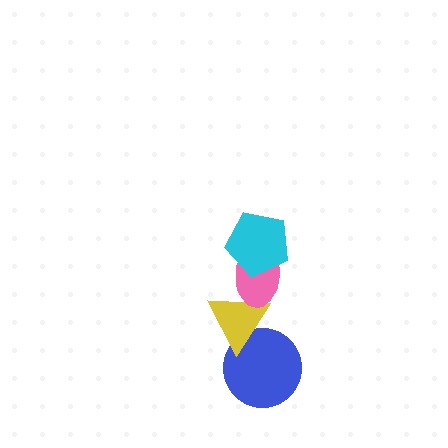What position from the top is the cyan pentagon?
The cyan pentagon is 1st from the top.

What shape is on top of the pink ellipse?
The cyan pentagon is on top of the pink ellipse.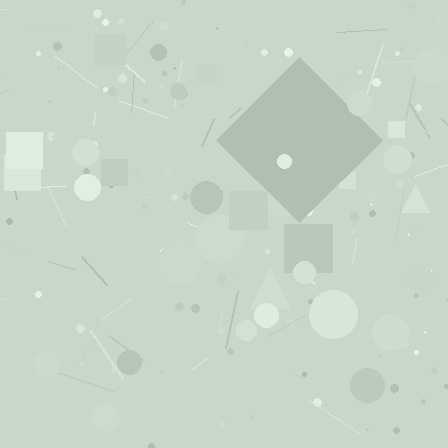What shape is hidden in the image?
A diamond is hidden in the image.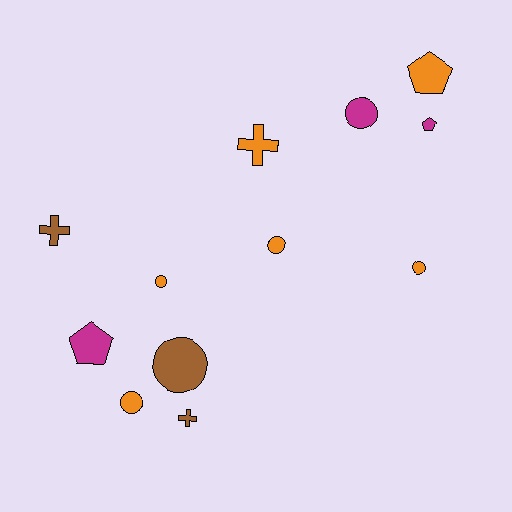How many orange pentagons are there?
There is 1 orange pentagon.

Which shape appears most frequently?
Circle, with 6 objects.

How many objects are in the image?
There are 12 objects.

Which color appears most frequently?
Orange, with 6 objects.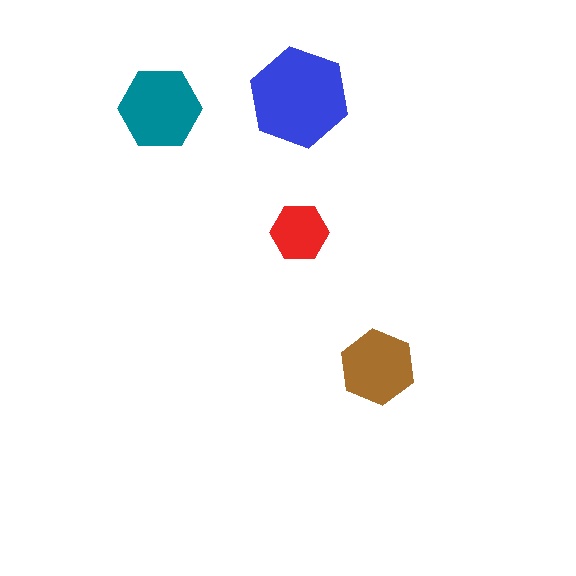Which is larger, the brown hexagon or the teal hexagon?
The teal one.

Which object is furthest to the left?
The teal hexagon is leftmost.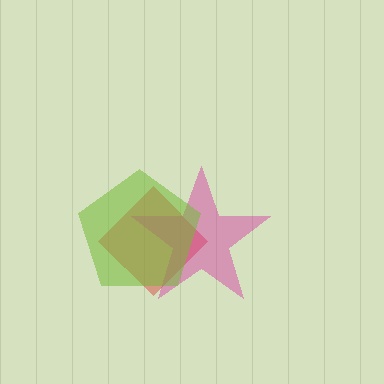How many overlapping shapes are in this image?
There are 3 overlapping shapes in the image.